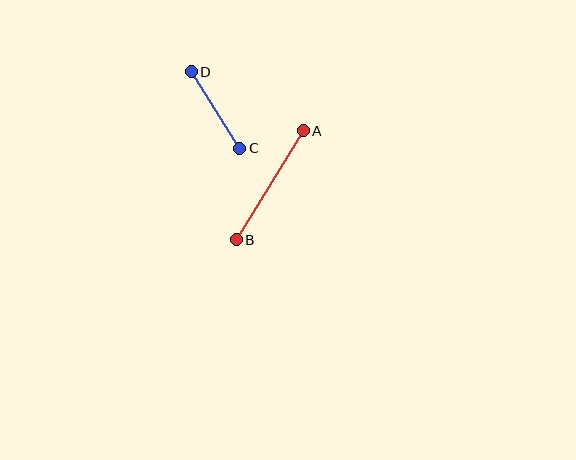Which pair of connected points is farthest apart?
Points A and B are farthest apart.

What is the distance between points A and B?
The distance is approximately 128 pixels.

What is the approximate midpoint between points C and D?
The midpoint is at approximately (216, 110) pixels.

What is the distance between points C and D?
The distance is approximately 90 pixels.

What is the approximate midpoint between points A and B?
The midpoint is at approximately (270, 185) pixels.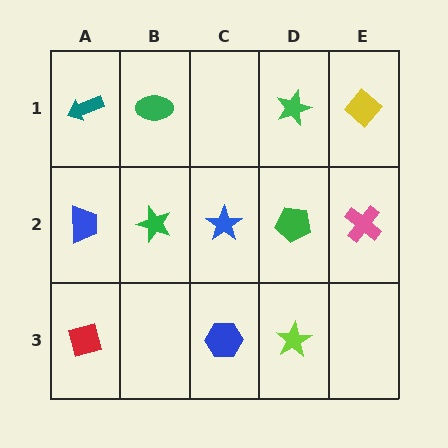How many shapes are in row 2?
5 shapes.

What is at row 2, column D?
A green pentagon.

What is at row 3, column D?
A lime star.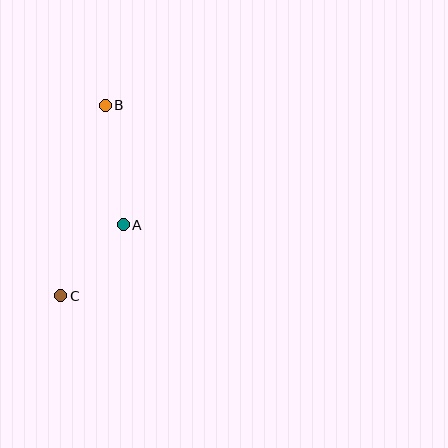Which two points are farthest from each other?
Points B and C are farthest from each other.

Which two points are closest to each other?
Points A and C are closest to each other.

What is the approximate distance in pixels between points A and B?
The distance between A and B is approximately 121 pixels.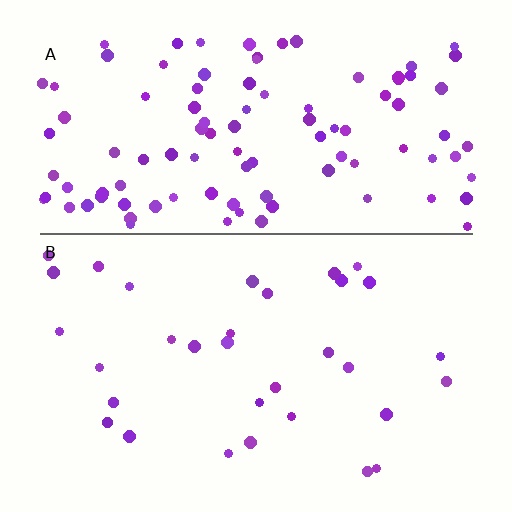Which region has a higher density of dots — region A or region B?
A (the top).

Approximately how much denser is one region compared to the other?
Approximately 3.2× — region A over region B.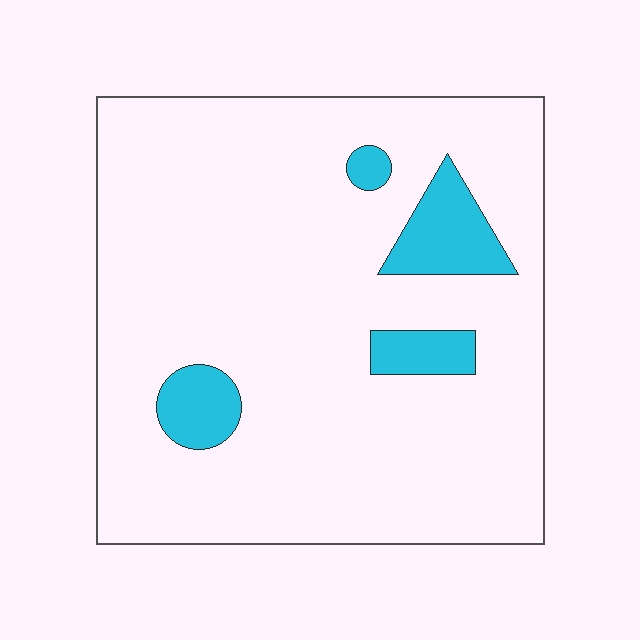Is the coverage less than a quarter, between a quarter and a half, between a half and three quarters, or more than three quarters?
Less than a quarter.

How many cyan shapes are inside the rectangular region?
4.